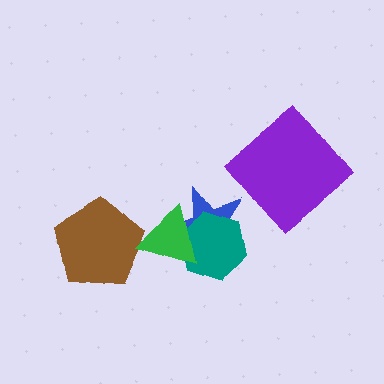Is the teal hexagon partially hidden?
Yes, it is partially covered by another shape.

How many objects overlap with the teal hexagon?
2 objects overlap with the teal hexagon.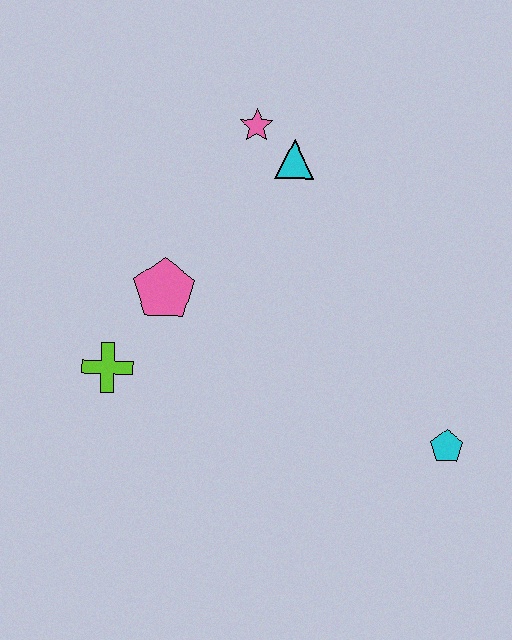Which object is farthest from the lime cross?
The cyan pentagon is farthest from the lime cross.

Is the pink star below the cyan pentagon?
No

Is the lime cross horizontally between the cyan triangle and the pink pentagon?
No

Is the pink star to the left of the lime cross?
No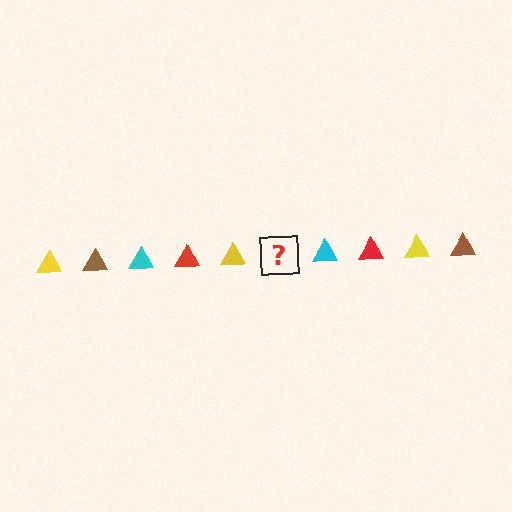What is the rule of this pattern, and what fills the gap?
The rule is that the pattern cycles through yellow, brown, cyan, red triangles. The gap should be filled with a brown triangle.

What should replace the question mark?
The question mark should be replaced with a brown triangle.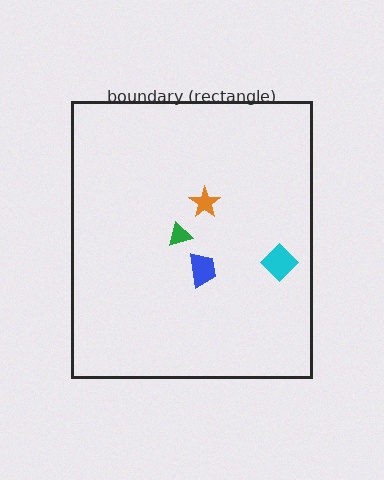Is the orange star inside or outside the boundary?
Inside.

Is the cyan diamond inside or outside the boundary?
Inside.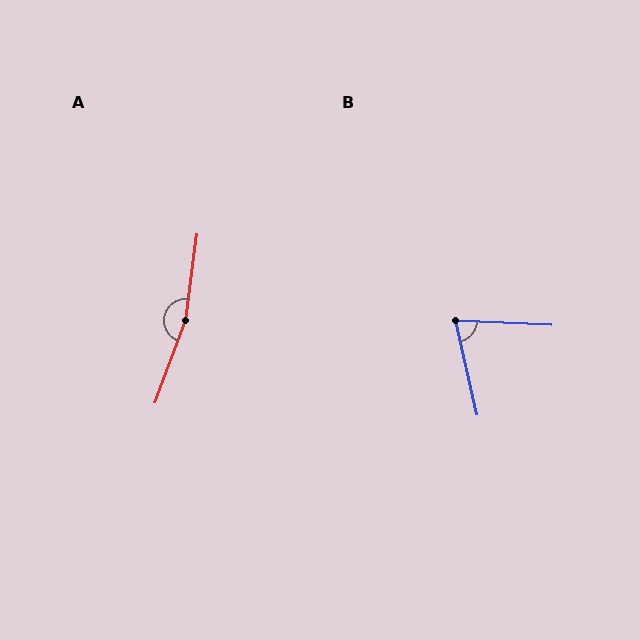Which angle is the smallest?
B, at approximately 74 degrees.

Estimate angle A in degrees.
Approximately 167 degrees.